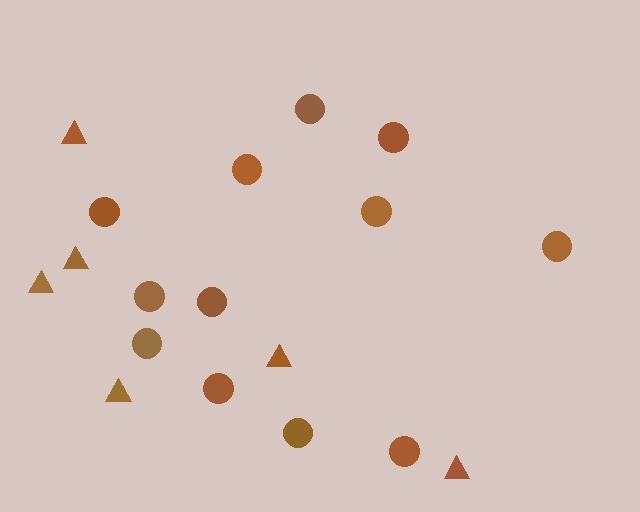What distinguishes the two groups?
There are 2 groups: one group of triangles (6) and one group of circles (12).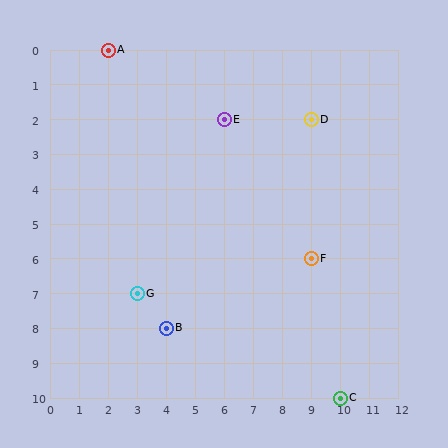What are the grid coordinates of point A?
Point A is at grid coordinates (2, 0).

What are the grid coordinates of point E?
Point E is at grid coordinates (6, 2).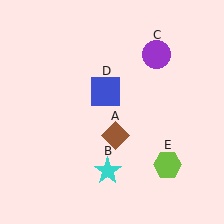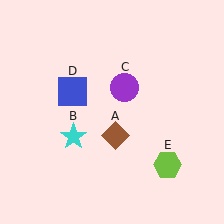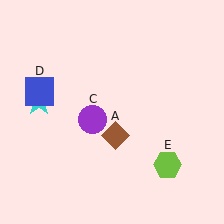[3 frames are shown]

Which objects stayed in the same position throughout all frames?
Brown diamond (object A) and lime hexagon (object E) remained stationary.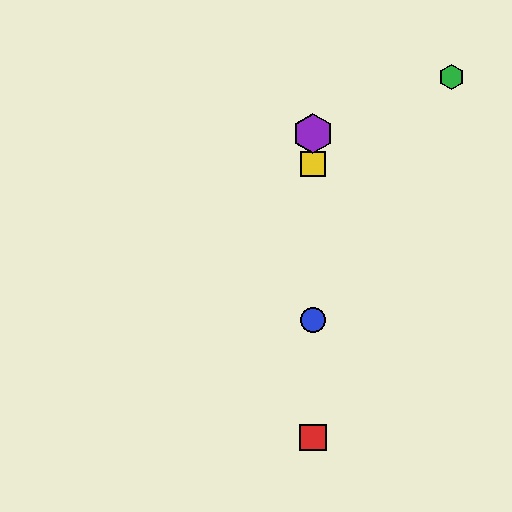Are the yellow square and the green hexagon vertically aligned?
No, the yellow square is at x≈313 and the green hexagon is at x≈452.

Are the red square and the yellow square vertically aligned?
Yes, both are at x≈313.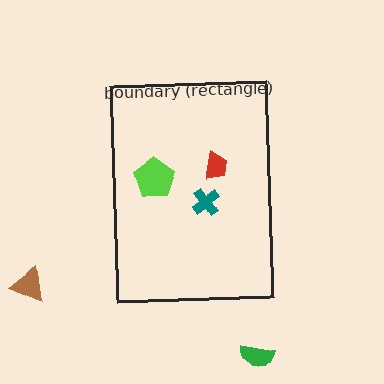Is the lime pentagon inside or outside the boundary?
Inside.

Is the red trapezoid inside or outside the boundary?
Inside.